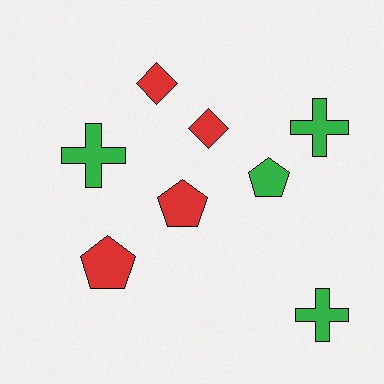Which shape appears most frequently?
Cross, with 3 objects.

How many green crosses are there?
There are 3 green crosses.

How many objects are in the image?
There are 8 objects.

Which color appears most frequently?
Red, with 4 objects.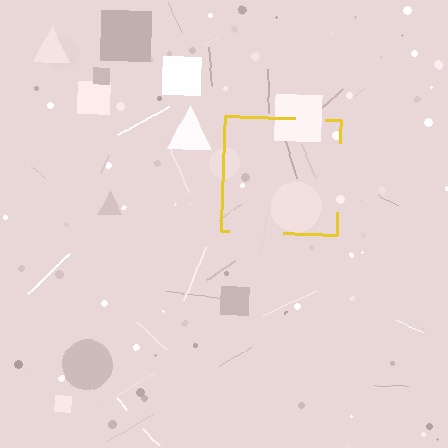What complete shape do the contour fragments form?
The contour fragments form a square.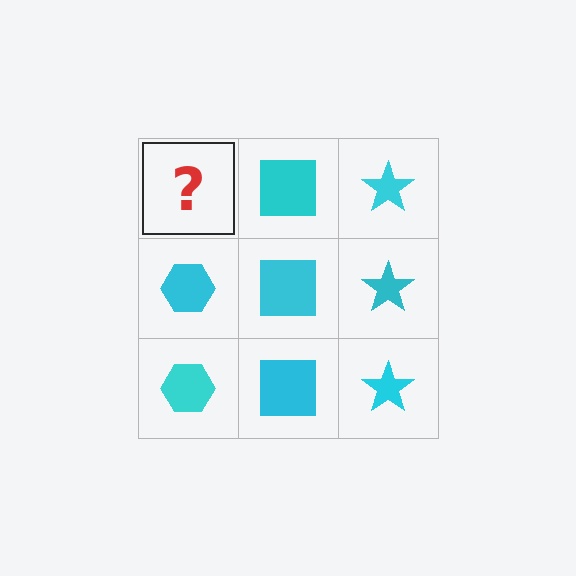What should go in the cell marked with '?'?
The missing cell should contain a cyan hexagon.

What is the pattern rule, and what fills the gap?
The rule is that each column has a consistent shape. The gap should be filled with a cyan hexagon.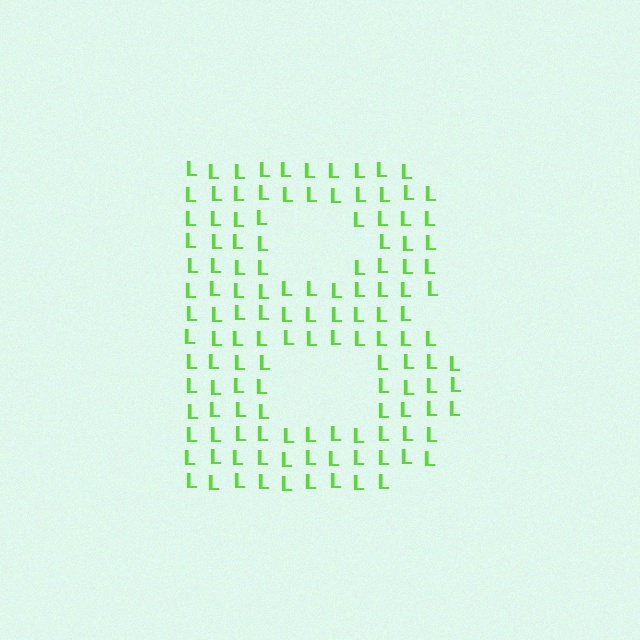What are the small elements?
The small elements are letter L's.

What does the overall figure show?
The overall figure shows the letter B.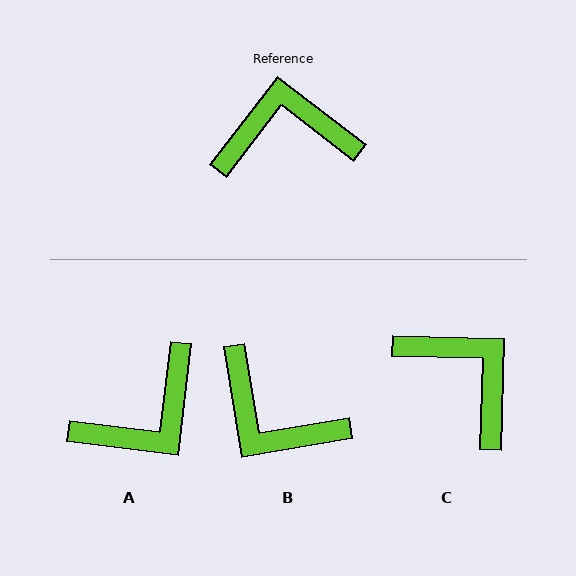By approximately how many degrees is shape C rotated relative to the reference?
Approximately 54 degrees clockwise.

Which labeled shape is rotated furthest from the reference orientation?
A, about 149 degrees away.